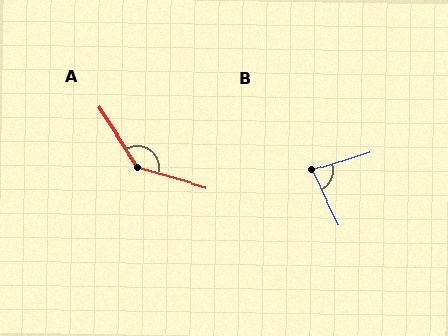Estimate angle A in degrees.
Approximately 139 degrees.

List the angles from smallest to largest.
B (80°), A (139°).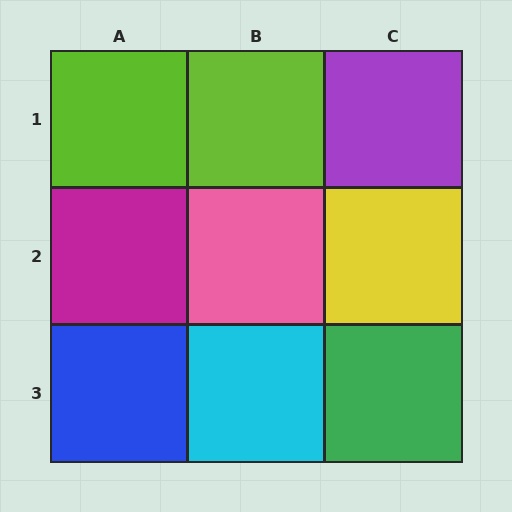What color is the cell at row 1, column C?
Purple.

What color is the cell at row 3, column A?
Blue.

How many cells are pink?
1 cell is pink.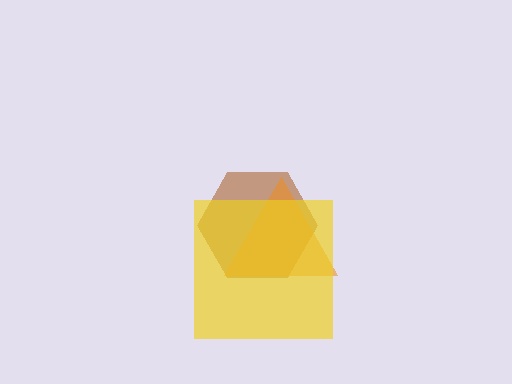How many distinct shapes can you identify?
There are 3 distinct shapes: a brown hexagon, an orange triangle, a yellow square.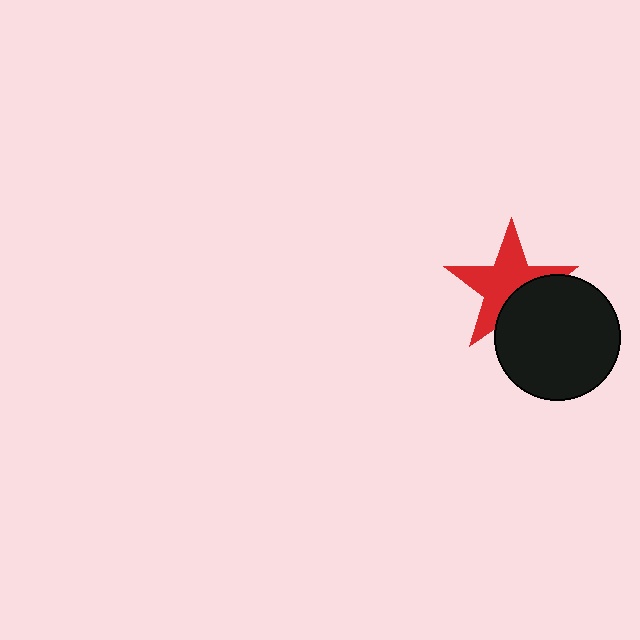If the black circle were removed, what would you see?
You would see the complete red star.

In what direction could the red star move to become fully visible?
The red star could move toward the upper-left. That would shift it out from behind the black circle entirely.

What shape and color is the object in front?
The object in front is a black circle.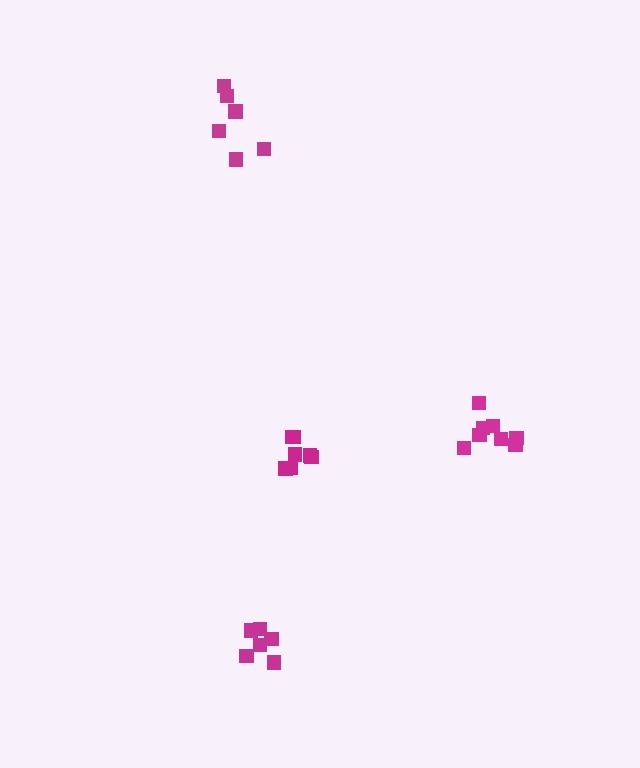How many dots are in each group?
Group 1: 7 dots, Group 2: 6 dots, Group 3: 8 dots, Group 4: 6 dots (27 total).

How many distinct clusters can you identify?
There are 4 distinct clusters.